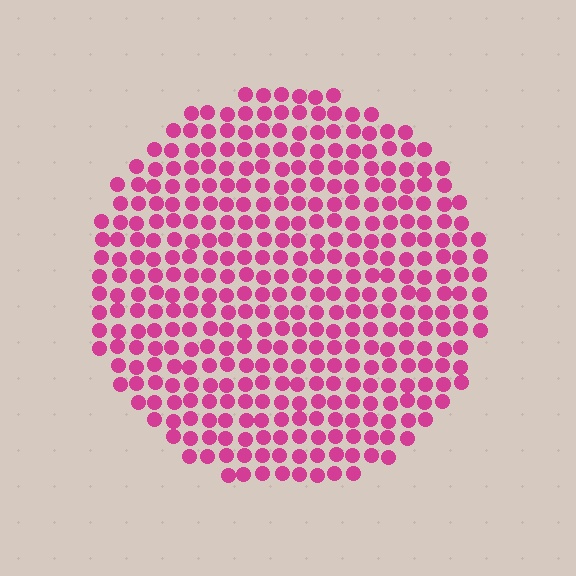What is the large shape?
The large shape is a circle.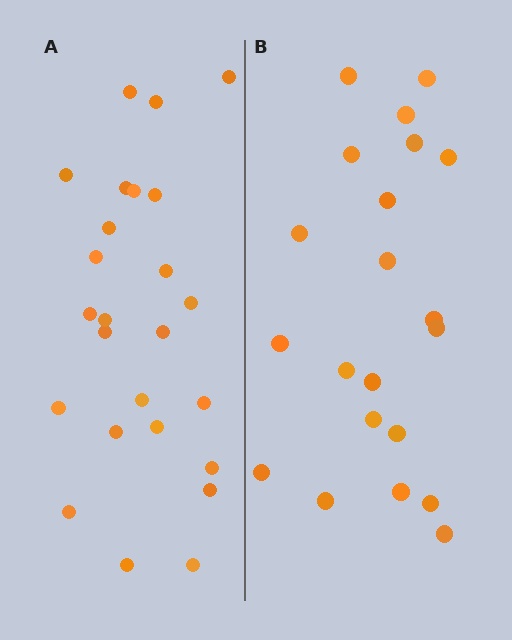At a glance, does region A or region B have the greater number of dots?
Region A (the left region) has more dots.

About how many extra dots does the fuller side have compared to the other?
Region A has about 4 more dots than region B.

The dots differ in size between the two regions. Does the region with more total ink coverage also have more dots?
No. Region B has more total ink coverage because its dots are larger, but region A actually contains more individual dots. Total area can be misleading — the number of items is what matters here.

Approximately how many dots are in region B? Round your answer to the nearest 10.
About 20 dots. (The exact count is 21, which rounds to 20.)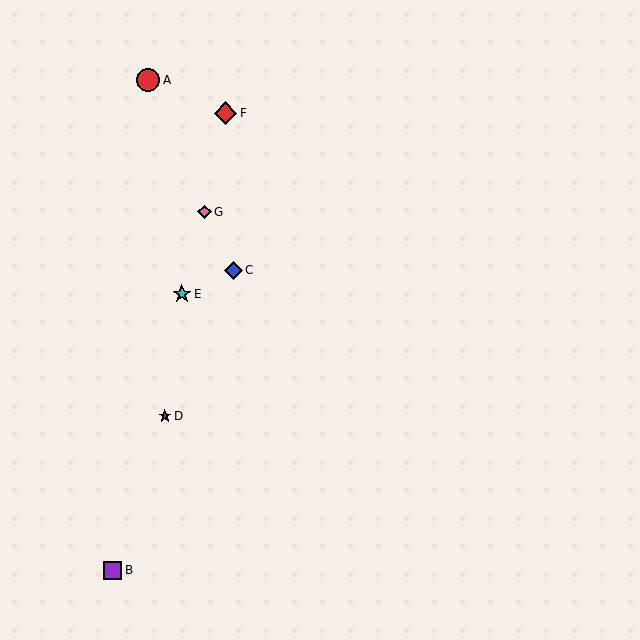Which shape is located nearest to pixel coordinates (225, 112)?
The red diamond (labeled F) at (226, 113) is nearest to that location.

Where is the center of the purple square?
The center of the purple square is at (112, 570).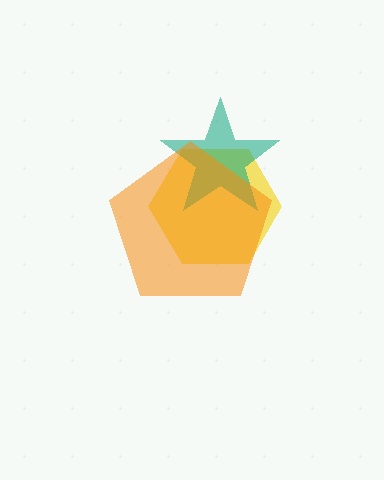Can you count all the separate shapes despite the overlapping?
Yes, there are 3 separate shapes.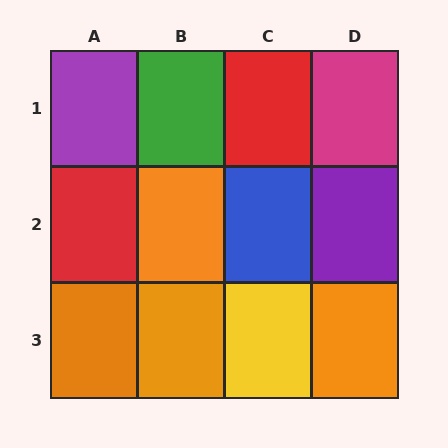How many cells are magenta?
1 cell is magenta.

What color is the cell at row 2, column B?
Orange.